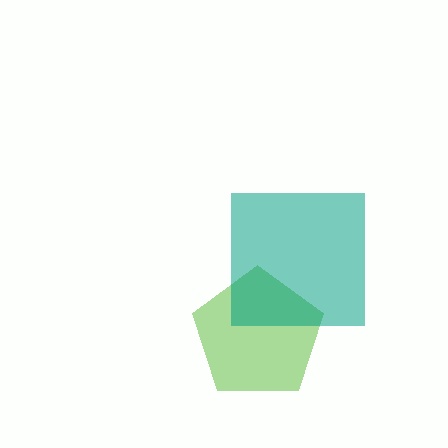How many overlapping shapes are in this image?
There are 2 overlapping shapes in the image.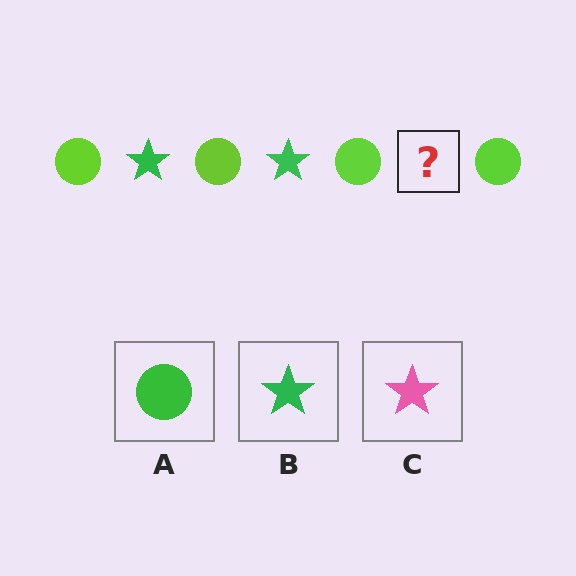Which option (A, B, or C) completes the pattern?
B.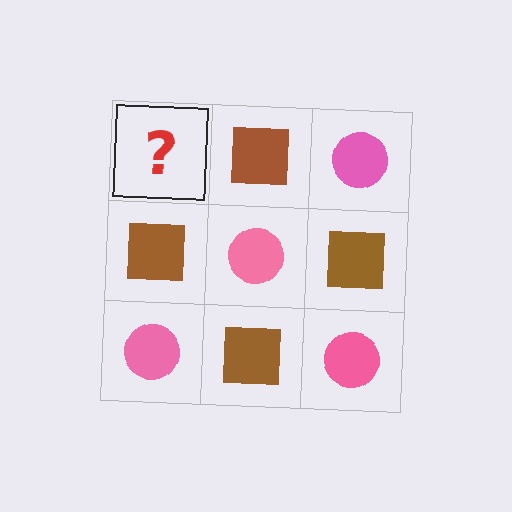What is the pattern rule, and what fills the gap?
The rule is that it alternates pink circle and brown square in a checkerboard pattern. The gap should be filled with a pink circle.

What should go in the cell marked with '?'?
The missing cell should contain a pink circle.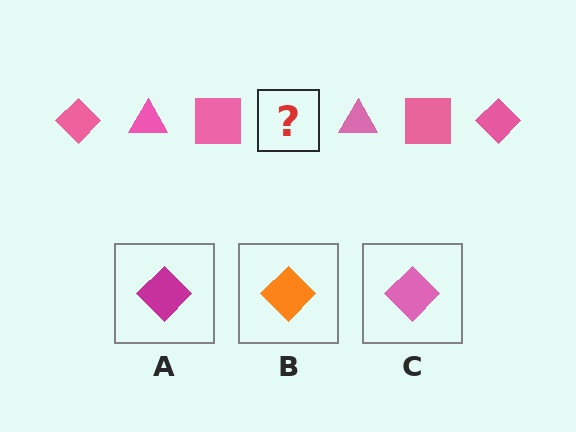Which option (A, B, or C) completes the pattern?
C.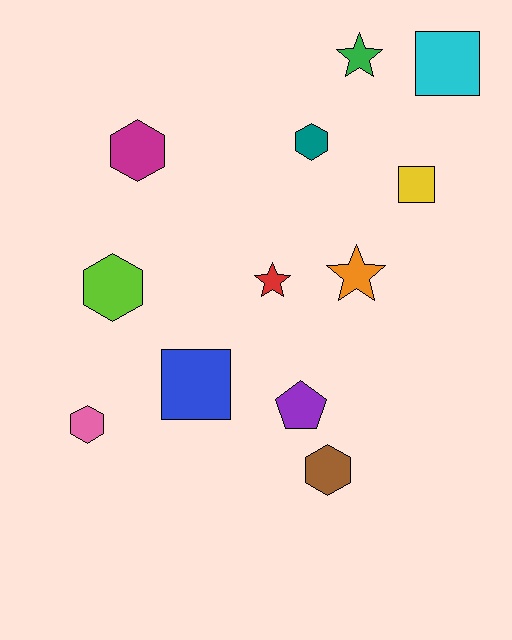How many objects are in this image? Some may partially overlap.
There are 12 objects.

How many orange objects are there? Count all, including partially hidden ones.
There is 1 orange object.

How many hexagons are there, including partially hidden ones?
There are 5 hexagons.